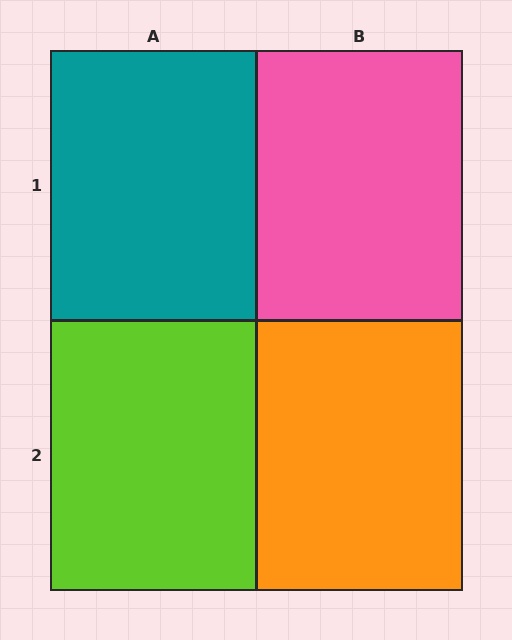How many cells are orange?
1 cell is orange.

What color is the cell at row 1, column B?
Pink.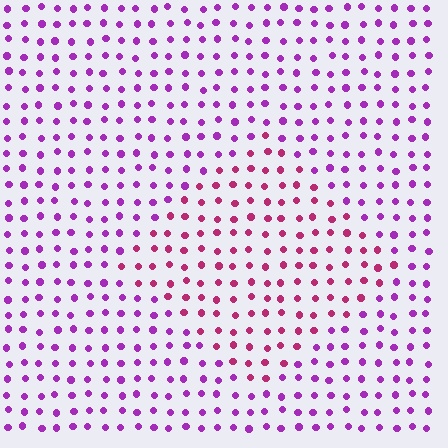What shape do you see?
I see a diamond.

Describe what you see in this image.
The image is filled with small purple elements in a uniform arrangement. A diamond-shaped region is visible where the elements are tinted to a slightly different hue, forming a subtle color boundary.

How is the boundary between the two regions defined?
The boundary is defined purely by a slight shift in hue (about 38 degrees). Spacing, size, and orientation are identical on both sides.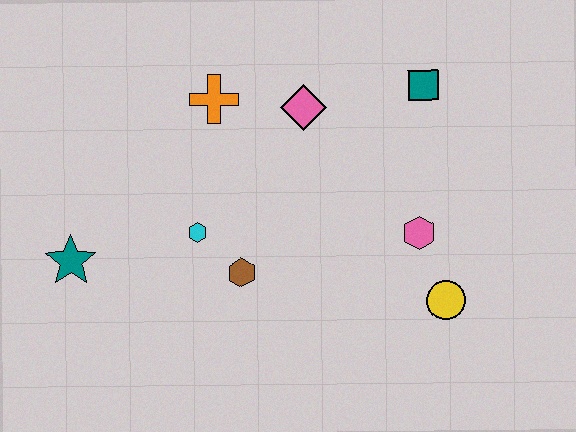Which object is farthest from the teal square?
The teal star is farthest from the teal square.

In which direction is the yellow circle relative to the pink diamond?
The yellow circle is below the pink diamond.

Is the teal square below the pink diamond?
No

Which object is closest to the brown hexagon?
The cyan hexagon is closest to the brown hexagon.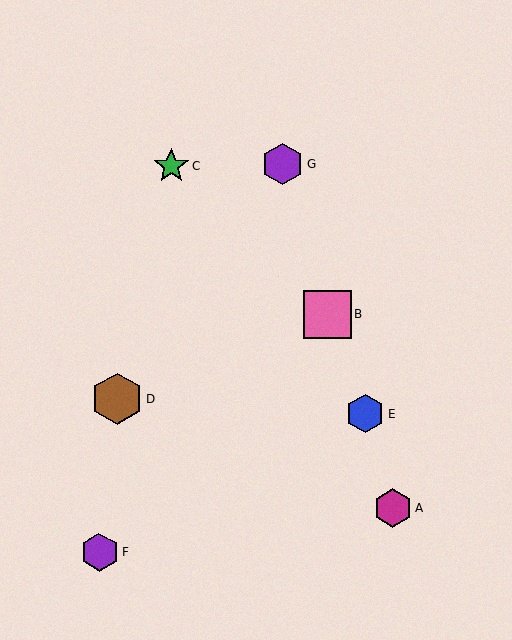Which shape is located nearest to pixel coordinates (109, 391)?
The brown hexagon (labeled D) at (118, 399) is nearest to that location.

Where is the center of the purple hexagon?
The center of the purple hexagon is at (99, 553).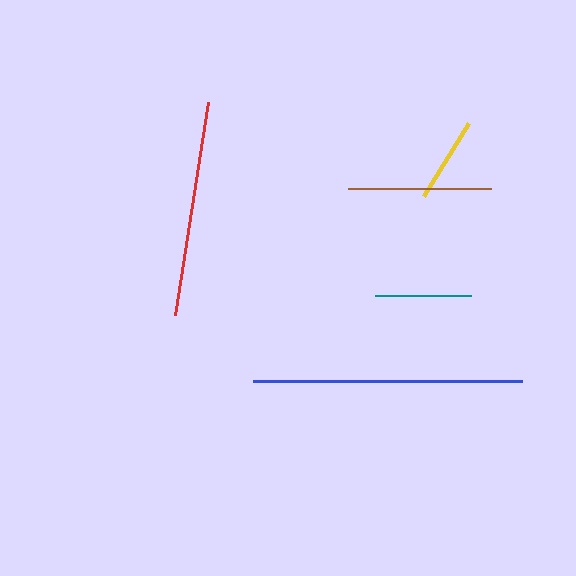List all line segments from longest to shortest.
From longest to shortest: blue, red, brown, teal, yellow.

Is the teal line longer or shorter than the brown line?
The brown line is longer than the teal line.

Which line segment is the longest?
The blue line is the longest at approximately 268 pixels.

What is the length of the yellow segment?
The yellow segment is approximately 86 pixels long.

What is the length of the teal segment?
The teal segment is approximately 95 pixels long.